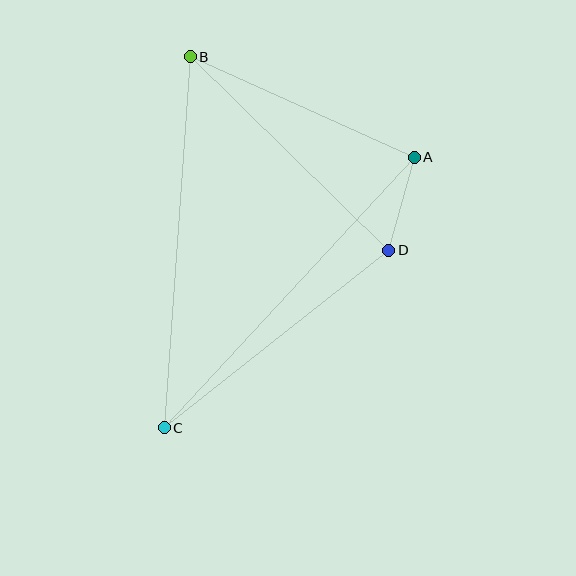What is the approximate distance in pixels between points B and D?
The distance between B and D is approximately 277 pixels.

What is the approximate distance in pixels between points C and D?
The distance between C and D is approximately 286 pixels.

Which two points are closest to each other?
Points A and D are closest to each other.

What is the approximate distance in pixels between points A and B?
The distance between A and B is approximately 245 pixels.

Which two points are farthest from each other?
Points B and C are farthest from each other.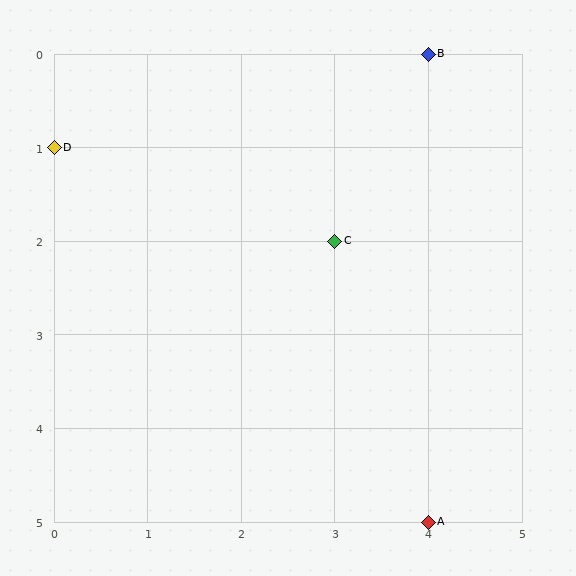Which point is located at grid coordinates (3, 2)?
Point C is at (3, 2).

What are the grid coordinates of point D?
Point D is at grid coordinates (0, 1).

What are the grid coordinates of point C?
Point C is at grid coordinates (3, 2).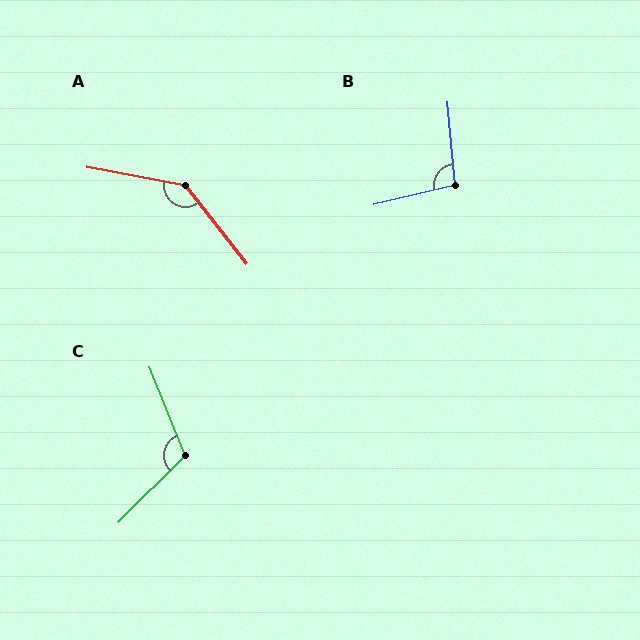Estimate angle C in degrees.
Approximately 113 degrees.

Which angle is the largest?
A, at approximately 139 degrees.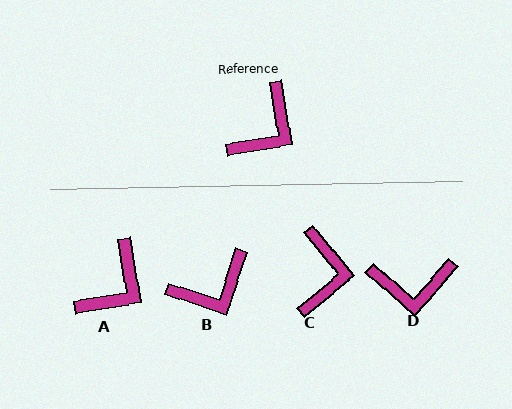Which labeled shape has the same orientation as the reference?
A.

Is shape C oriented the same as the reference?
No, it is off by about 30 degrees.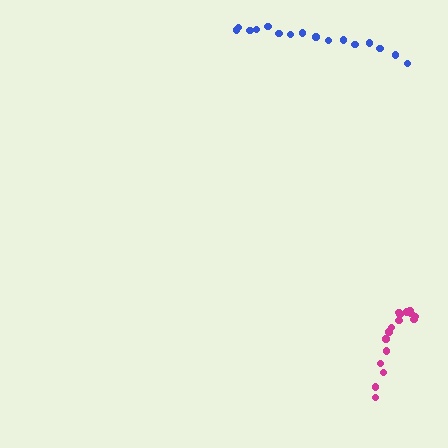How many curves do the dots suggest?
There are 2 distinct paths.